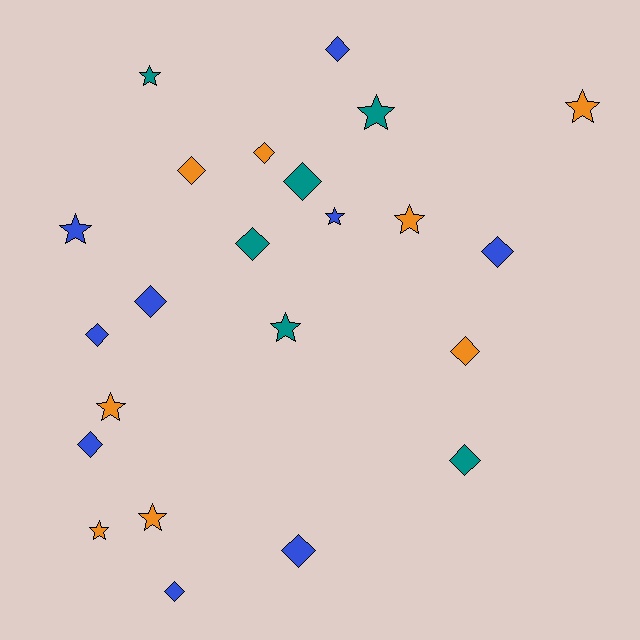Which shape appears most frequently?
Diamond, with 13 objects.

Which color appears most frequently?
Blue, with 9 objects.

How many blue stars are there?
There are 2 blue stars.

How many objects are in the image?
There are 23 objects.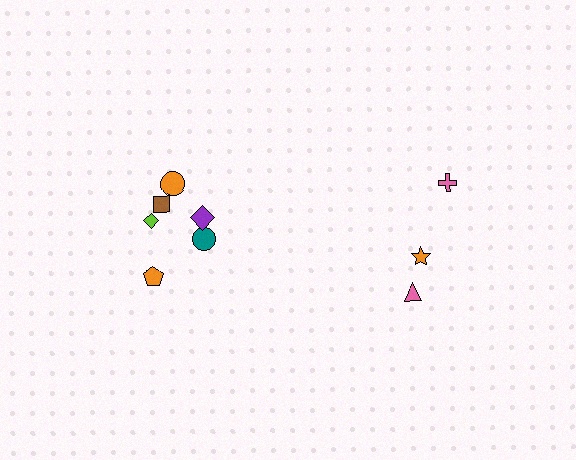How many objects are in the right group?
There are 3 objects.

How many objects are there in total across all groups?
There are 9 objects.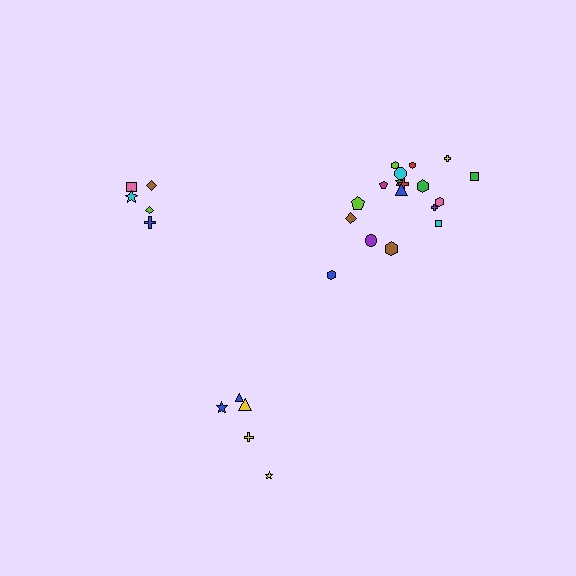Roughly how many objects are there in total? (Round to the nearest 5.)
Roughly 30 objects in total.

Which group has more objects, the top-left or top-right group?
The top-right group.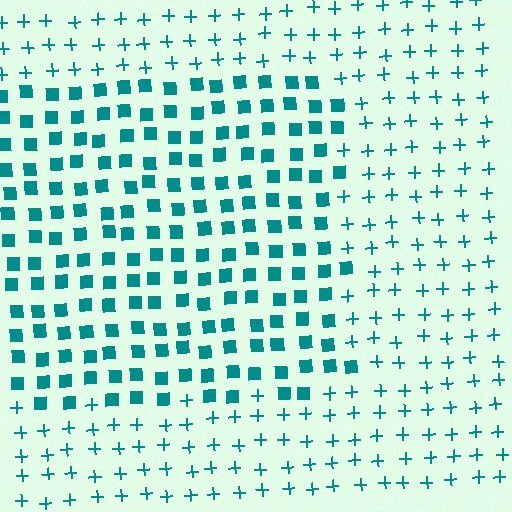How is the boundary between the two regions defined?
The boundary is defined by a change in element shape: squares inside vs. plus signs outside. All elements share the same color and spacing.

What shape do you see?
I see a rectangle.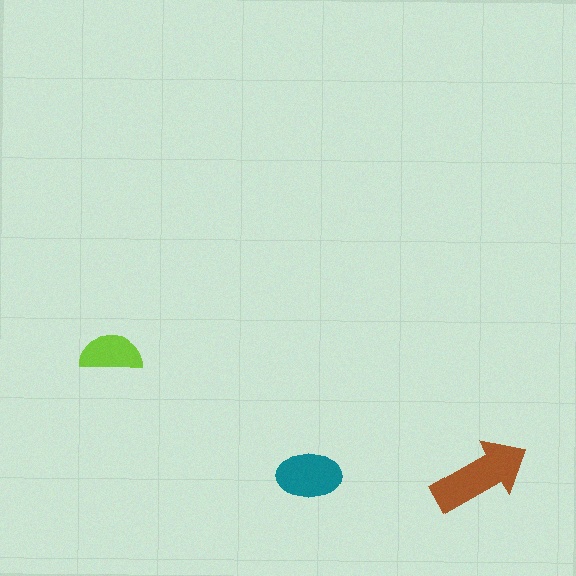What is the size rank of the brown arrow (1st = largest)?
1st.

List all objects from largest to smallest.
The brown arrow, the teal ellipse, the lime semicircle.